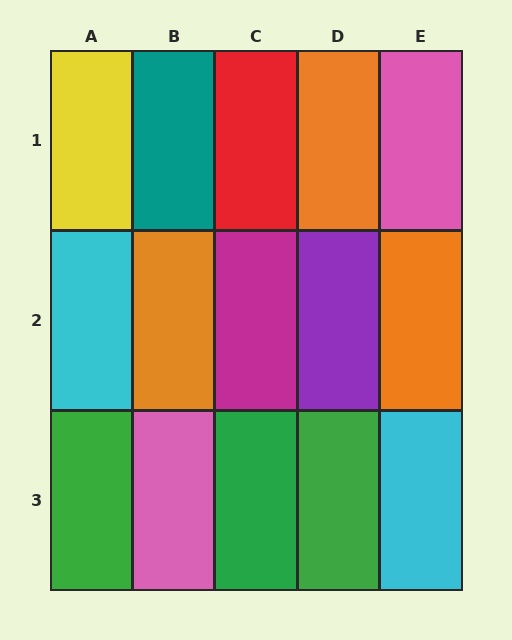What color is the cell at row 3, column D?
Green.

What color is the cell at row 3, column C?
Green.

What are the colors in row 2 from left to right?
Cyan, orange, magenta, purple, orange.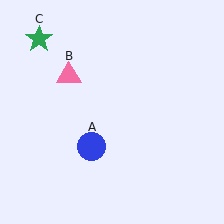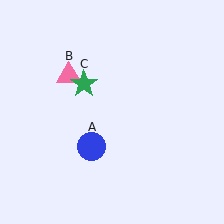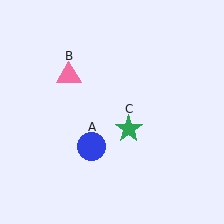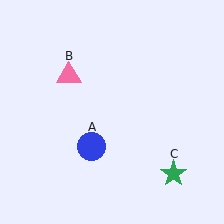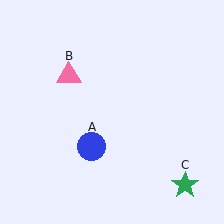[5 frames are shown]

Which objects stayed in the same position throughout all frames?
Blue circle (object A) and pink triangle (object B) remained stationary.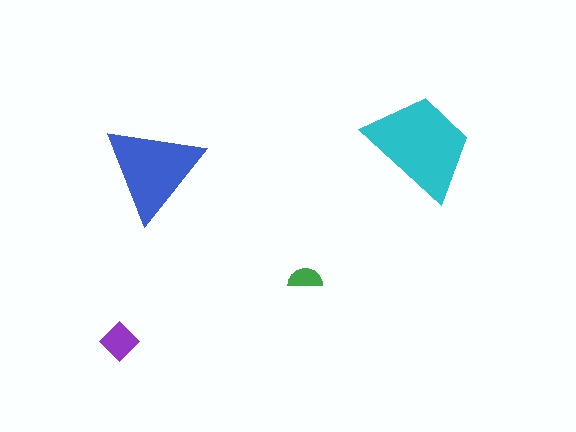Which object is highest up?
The cyan trapezoid is topmost.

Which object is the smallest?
The green semicircle.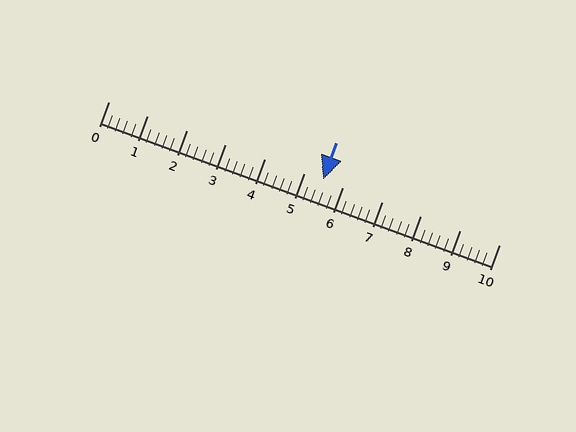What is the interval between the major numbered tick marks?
The major tick marks are spaced 1 units apart.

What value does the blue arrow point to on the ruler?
The blue arrow points to approximately 5.5.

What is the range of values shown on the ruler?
The ruler shows values from 0 to 10.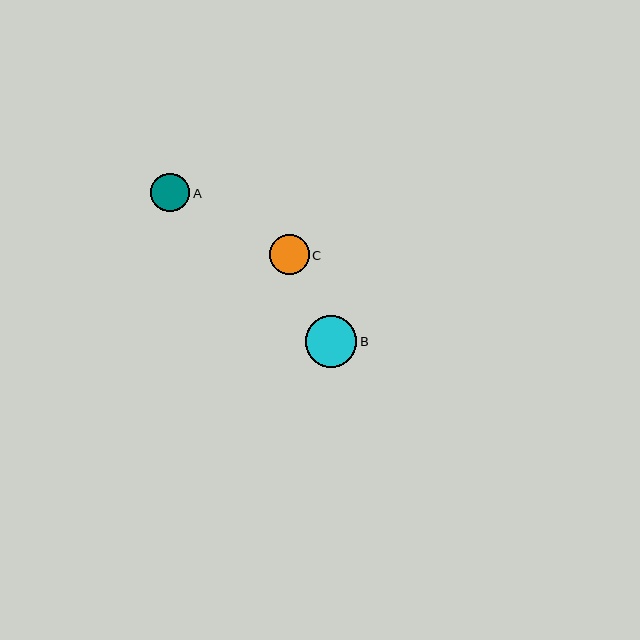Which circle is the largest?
Circle B is the largest with a size of approximately 51 pixels.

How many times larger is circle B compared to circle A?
Circle B is approximately 1.3 times the size of circle A.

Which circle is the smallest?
Circle A is the smallest with a size of approximately 39 pixels.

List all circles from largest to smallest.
From largest to smallest: B, C, A.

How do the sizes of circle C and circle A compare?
Circle C and circle A are approximately the same size.